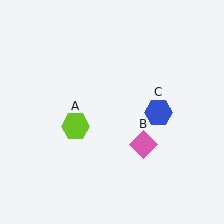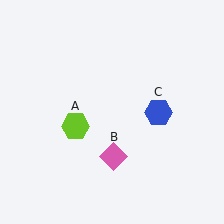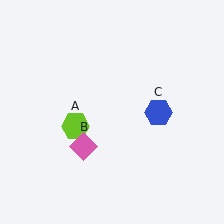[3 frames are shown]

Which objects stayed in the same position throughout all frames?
Lime hexagon (object A) and blue hexagon (object C) remained stationary.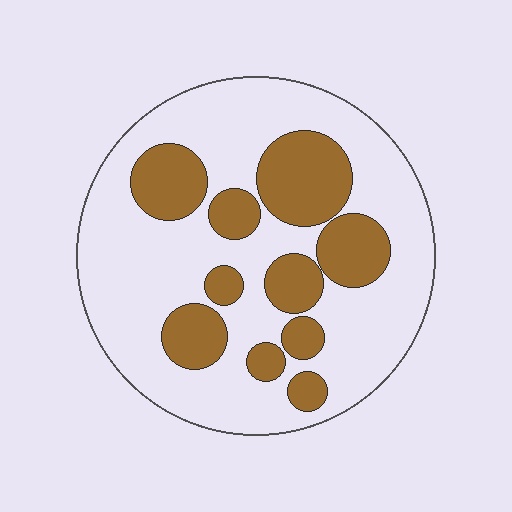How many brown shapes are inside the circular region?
10.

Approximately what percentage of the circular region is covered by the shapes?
Approximately 30%.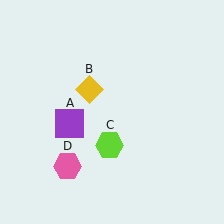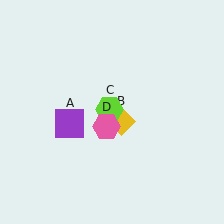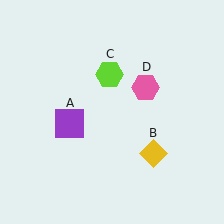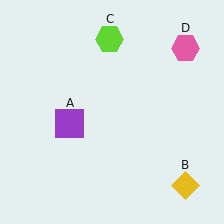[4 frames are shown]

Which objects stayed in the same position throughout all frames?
Purple square (object A) remained stationary.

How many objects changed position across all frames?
3 objects changed position: yellow diamond (object B), lime hexagon (object C), pink hexagon (object D).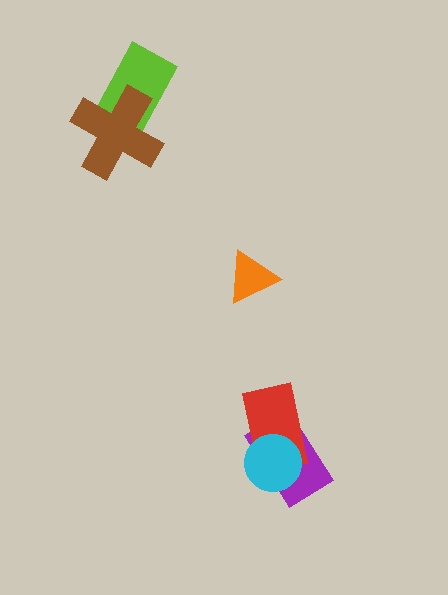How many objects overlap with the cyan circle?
2 objects overlap with the cyan circle.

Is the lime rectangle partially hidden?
Yes, it is partially covered by another shape.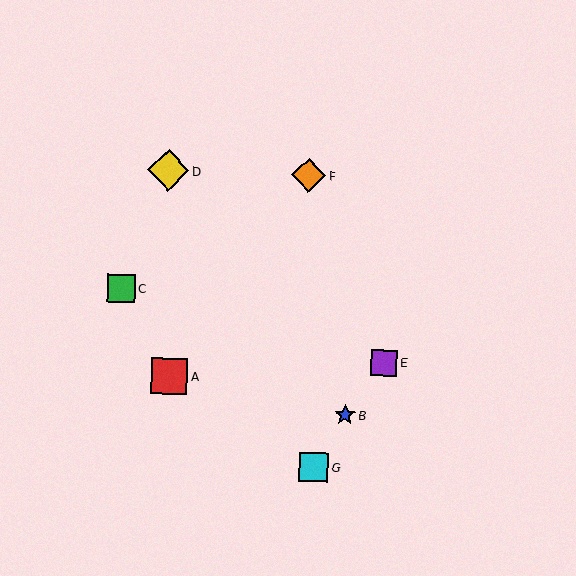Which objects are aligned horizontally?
Objects D, F are aligned horizontally.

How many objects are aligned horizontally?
2 objects (D, F) are aligned horizontally.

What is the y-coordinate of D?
Object D is at y≈170.